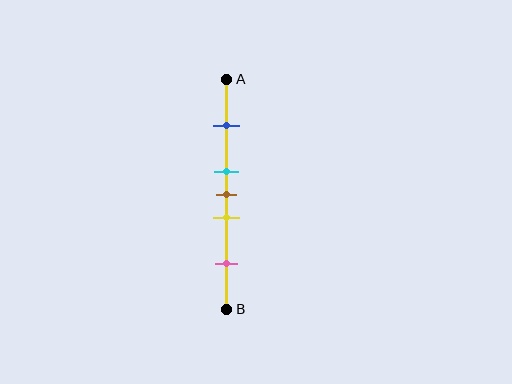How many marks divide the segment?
There are 5 marks dividing the segment.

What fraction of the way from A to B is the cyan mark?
The cyan mark is approximately 40% (0.4) of the way from A to B.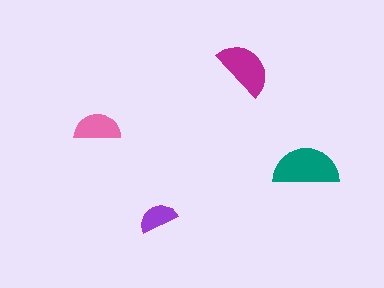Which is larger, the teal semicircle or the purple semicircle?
The teal one.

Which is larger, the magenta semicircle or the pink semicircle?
The magenta one.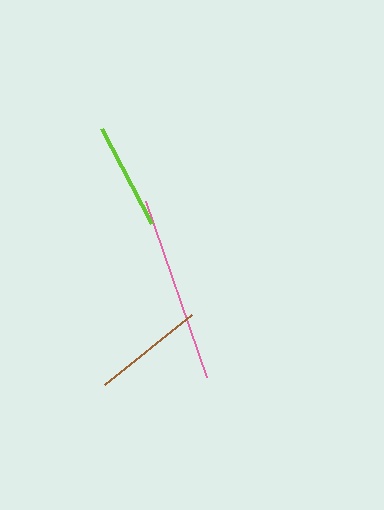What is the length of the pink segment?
The pink segment is approximately 186 pixels long.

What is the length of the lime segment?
The lime segment is approximately 106 pixels long.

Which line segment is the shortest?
The lime line is the shortest at approximately 106 pixels.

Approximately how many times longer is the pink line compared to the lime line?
The pink line is approximately 1.7 times the length of the lime line.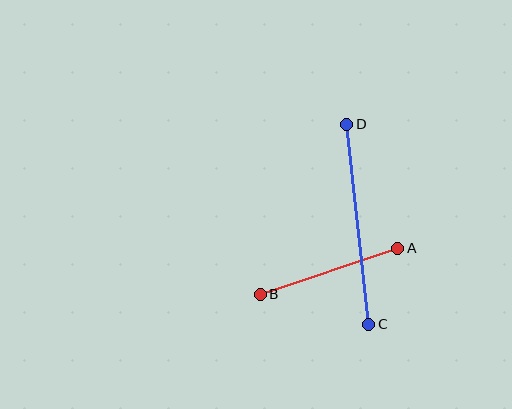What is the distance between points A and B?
The distance is approximately 145 pixels.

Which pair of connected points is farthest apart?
Points C and D are farthest apart.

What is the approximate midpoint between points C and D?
The midpoint is at approximately (358, 224) pixels.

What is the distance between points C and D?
The distance is approximately 201 pixels.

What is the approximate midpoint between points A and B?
The midpoint is at approximately (329, 271) pixels.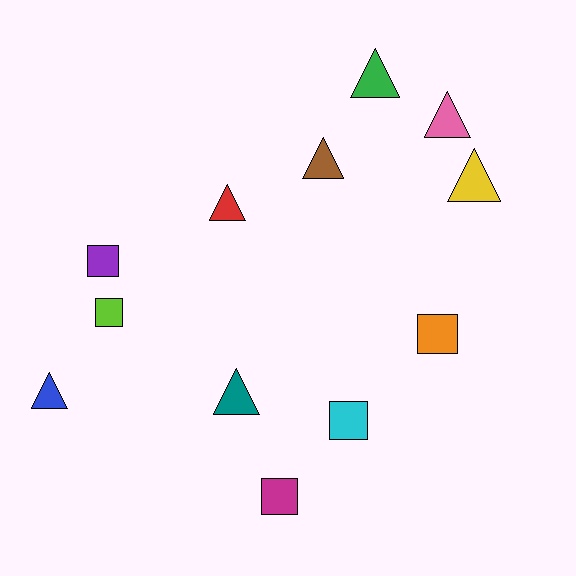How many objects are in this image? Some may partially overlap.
There are 12 objects.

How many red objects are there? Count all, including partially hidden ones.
There is 1 red object.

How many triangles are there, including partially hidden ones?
There are 7 triangles.